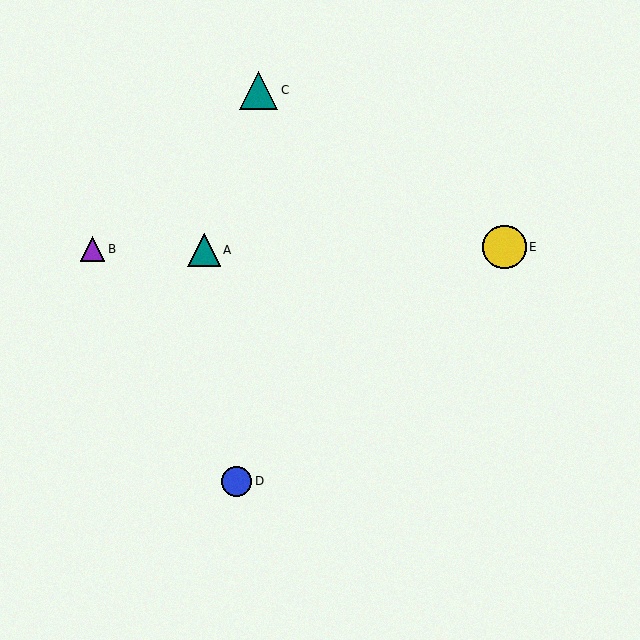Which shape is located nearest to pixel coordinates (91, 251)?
The purple triangle (labeled B) at (93, 249) is nearest to that location.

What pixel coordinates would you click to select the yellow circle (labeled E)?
Click at (505, 247) to select the yellow circle E.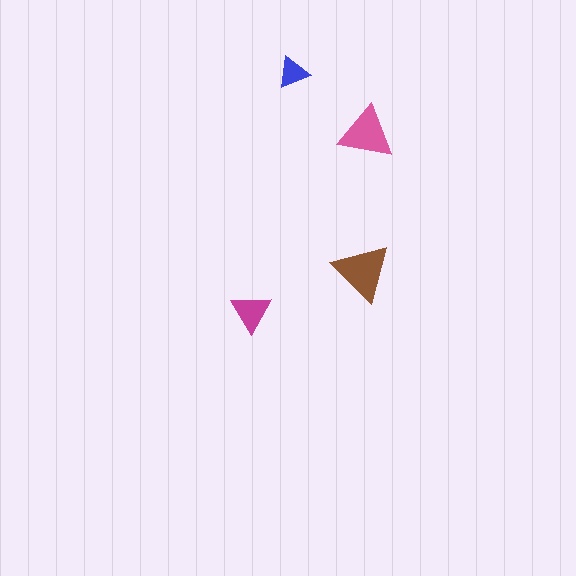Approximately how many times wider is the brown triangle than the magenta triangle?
About 1.5 times wider.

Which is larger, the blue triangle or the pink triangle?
The pink one.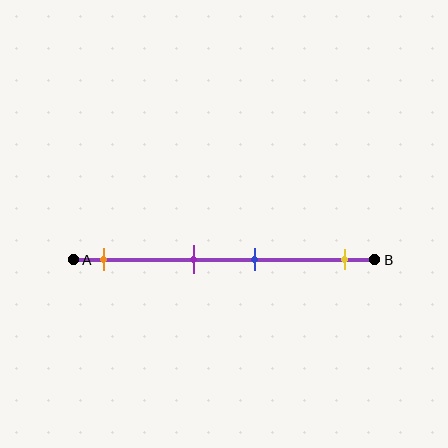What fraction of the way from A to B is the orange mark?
The orange mark is approximately 10% (0.1) of the way from A to B.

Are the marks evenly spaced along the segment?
No, the marks are not evenly spaced.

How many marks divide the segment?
There are 4 marks dividing the segment.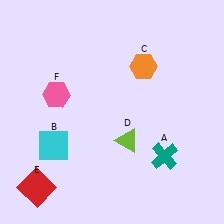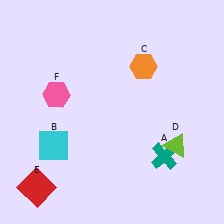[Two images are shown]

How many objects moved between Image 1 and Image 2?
1 object moved between the two images.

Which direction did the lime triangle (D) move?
The lime triangle (D) moved right.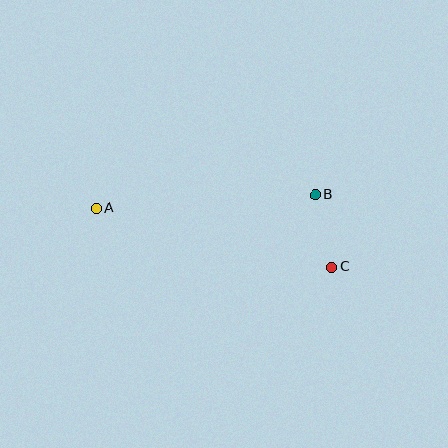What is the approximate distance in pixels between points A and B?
The distance between A and B is approximately 219 pixels.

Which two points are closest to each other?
Points B and C are closest to each other.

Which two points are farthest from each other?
Points A and C are farthest from each other.